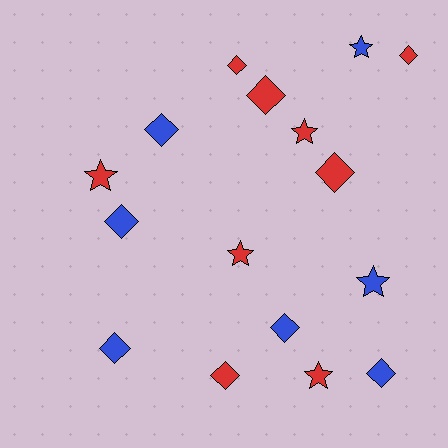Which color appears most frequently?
Red, with 9 objects.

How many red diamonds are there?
There are 5 red diamonds.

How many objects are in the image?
There are 16 objects.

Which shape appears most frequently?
Diamond, with 10 objects.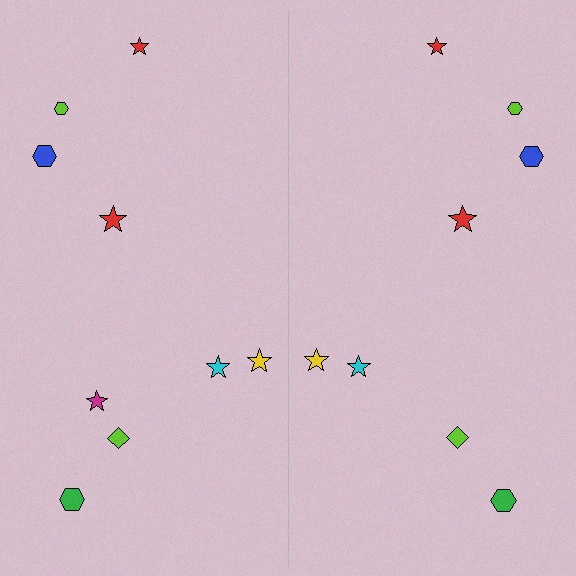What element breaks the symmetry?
A magenta star is missing from the right side.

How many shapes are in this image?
There are 17 shapes in this image.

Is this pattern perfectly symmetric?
No, the pattern is not perfectly symmetric. A magenta star is missing from the right side.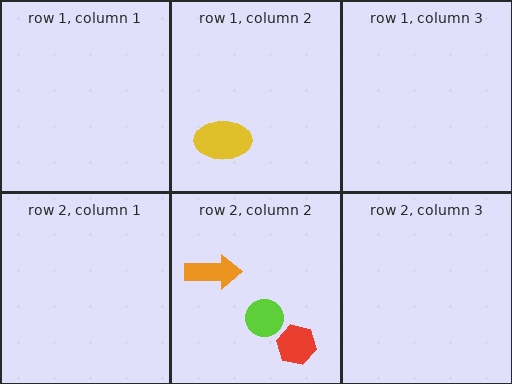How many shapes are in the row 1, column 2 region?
1.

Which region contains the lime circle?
The row 2, column 2 region.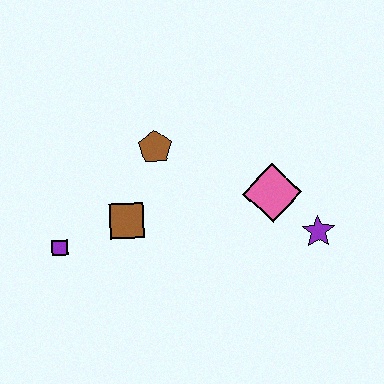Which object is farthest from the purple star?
The purple square is farthest from the purple star.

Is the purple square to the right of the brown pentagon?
No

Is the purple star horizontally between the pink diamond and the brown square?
No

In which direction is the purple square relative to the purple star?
The purple square is to the left of the purple star.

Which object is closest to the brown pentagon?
The brown square is closest to the brown pentagon.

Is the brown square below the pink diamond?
Yes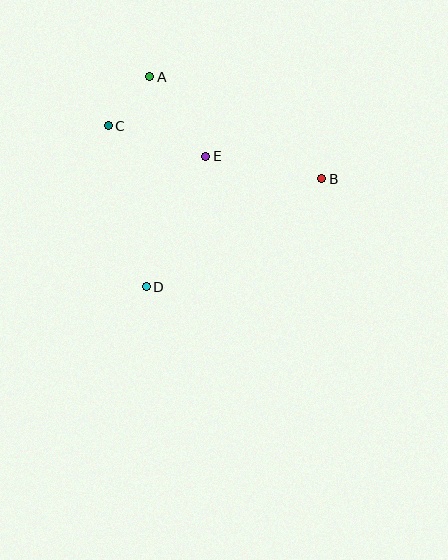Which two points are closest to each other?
Points A and C are closest to each other.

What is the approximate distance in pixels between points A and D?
The distance between A and D is approximately 210 pixels.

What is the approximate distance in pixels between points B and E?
The distance between B and E is approximately 118 pixels.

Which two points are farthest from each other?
Points B and C are farthest from each other.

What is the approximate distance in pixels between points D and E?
The distance between D and E is approximately 144 pixels.